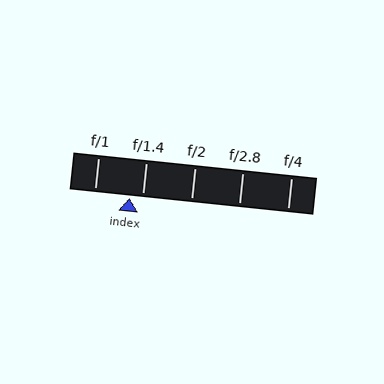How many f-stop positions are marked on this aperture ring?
There are 5 f-stop positions marked.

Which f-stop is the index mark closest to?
The index mark is closest to f/1.4.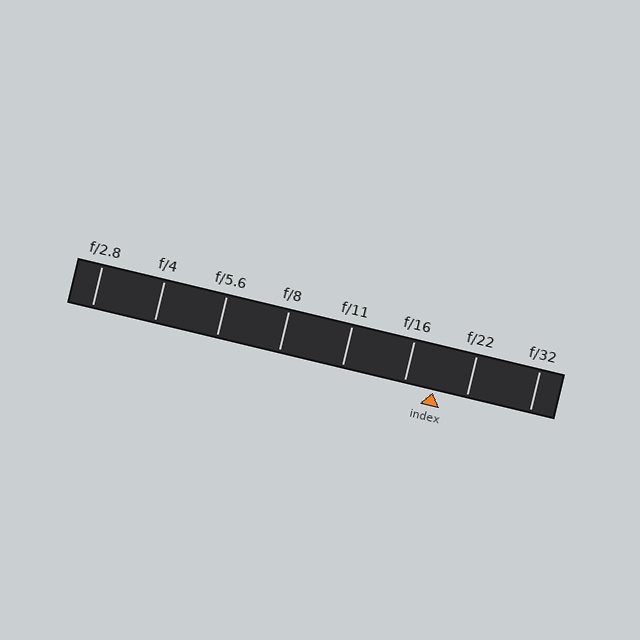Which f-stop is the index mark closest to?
The index mark is closest to f/16.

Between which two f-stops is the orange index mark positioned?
The index mark is between f/16 and f/22.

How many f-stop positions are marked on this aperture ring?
There are 8 f-stop positions marked.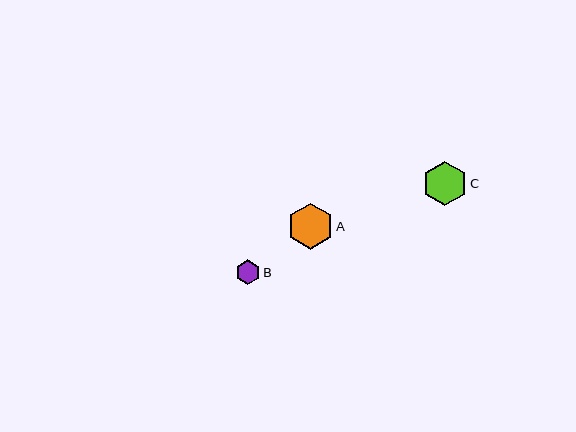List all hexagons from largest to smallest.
From largest to smallest: A, C, B.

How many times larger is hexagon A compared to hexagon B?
Hexagon A is approximately 1.9 times the size of hexagon B.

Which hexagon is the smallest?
Hexagon B is the smallest with a size of approximately 24 pixels.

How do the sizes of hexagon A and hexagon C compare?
Hexagon A and hexagon C are approximately the same size.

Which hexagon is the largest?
Hexagon A is the largest with a size of approximately 46 pixels.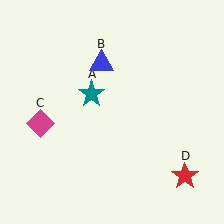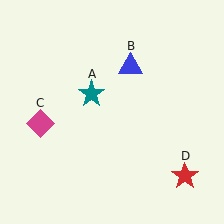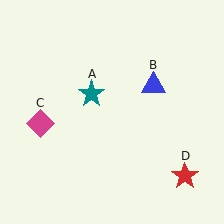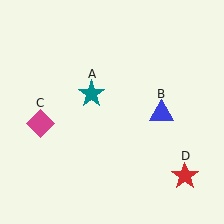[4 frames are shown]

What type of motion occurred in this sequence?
The blue triangle (object B) rotated clockwise around the center of the scene.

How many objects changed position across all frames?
1 object changed position: blue triangle (object B).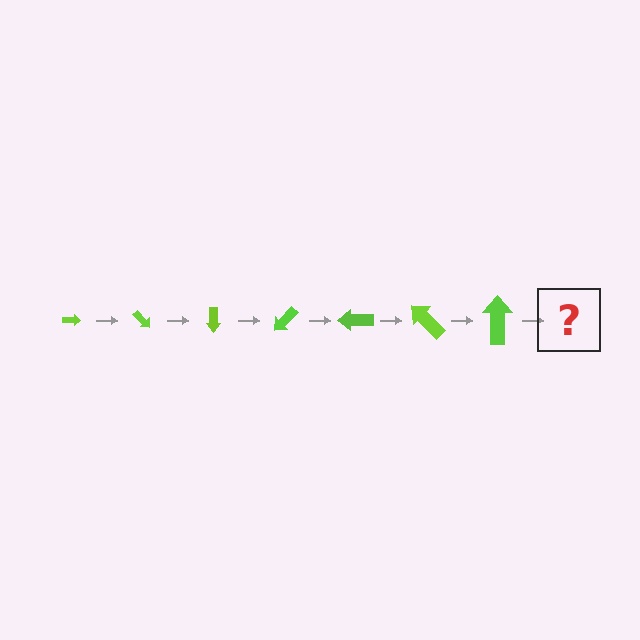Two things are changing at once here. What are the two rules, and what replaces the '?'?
The two rules are that the arrow grows larger each step and it rotates 45 degrees each step. The '?' should be an arrow, larger than the previous one and rotated 315 degrees from the start.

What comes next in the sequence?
The next element should be an arrow, larger than the previous one and rotated 315 degrees from the start.